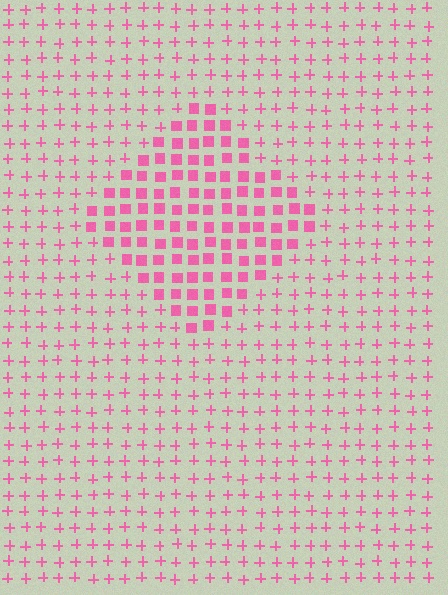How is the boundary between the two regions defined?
The boundary is defined by a change in element shape: squares inside vs. plus signs outside. All elements share the same color and spacing.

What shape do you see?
I see a diamond.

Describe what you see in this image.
The image is filled with small pink elements arranged in a uniform grid. A diamond-shaped region contains squares, while the surrounding area contains plus signs. The boundary is defined purely by the change in element shape.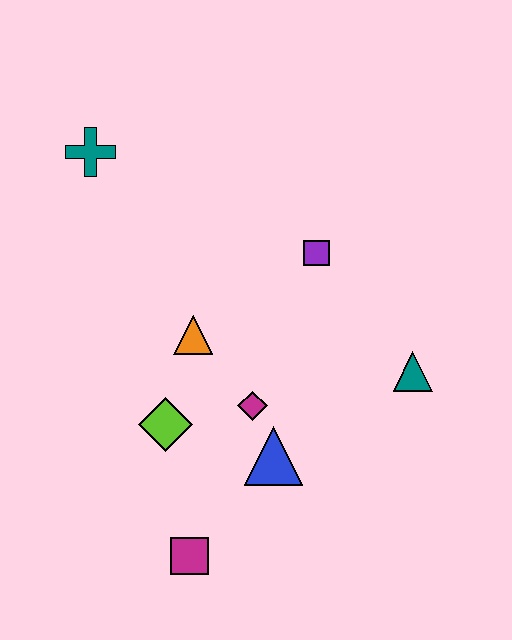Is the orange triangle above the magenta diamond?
Yes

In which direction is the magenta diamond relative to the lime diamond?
The magenta diamond is to the right of the lime diamond.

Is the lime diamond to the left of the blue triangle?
Yes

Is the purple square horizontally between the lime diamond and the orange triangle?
No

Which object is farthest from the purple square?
The magenta square is farthest from the purple square.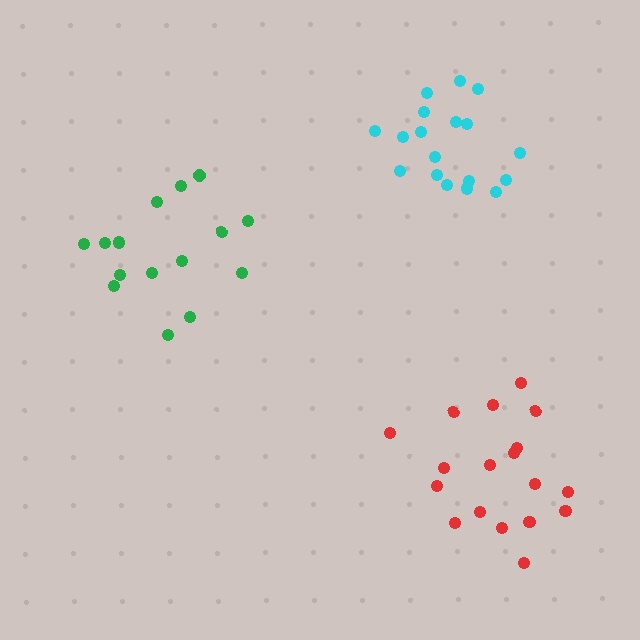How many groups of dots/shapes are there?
There are 3 groups.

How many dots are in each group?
Group 1: 18 dots, Group 2: 15 dots, Group 3: 18 dots (51 total).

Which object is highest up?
The cyan cluster is topmost.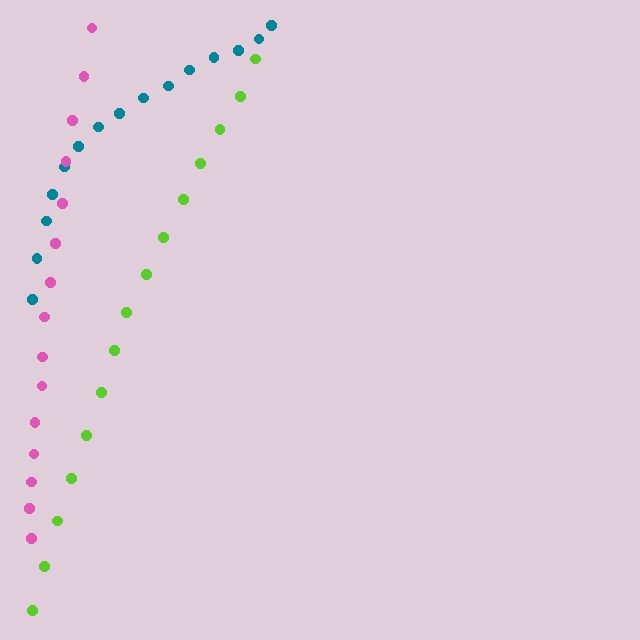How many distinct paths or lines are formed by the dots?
There are 3 distinct paths.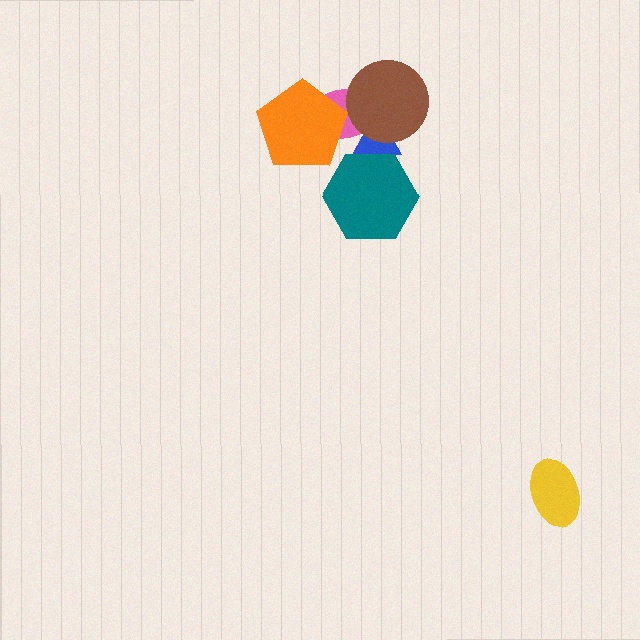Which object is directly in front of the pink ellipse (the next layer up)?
The orange pentagon is directly in front of the pink ellipse.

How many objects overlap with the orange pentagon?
1 object overlaps with the orange pentagon.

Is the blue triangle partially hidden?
Yes, it is partially covered by another shape.